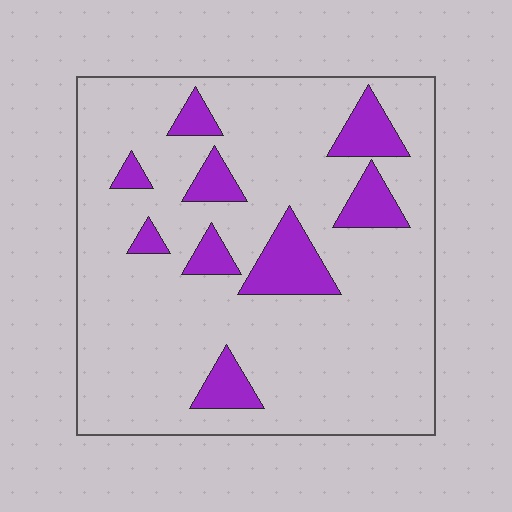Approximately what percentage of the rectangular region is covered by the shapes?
Approximately 15%.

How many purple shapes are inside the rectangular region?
9.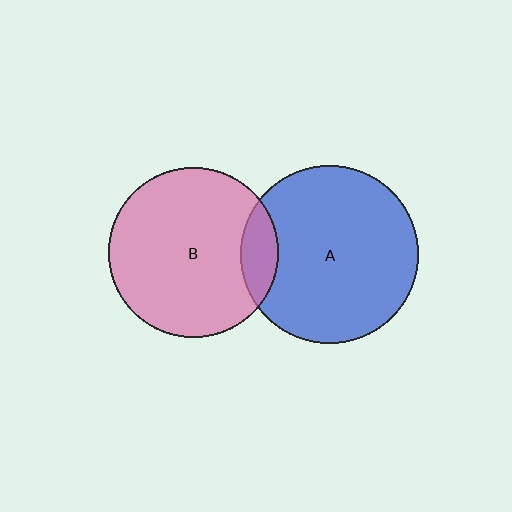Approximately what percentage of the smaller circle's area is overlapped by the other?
Approximately 15%.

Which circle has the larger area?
Circle A (blue).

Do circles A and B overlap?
Yes.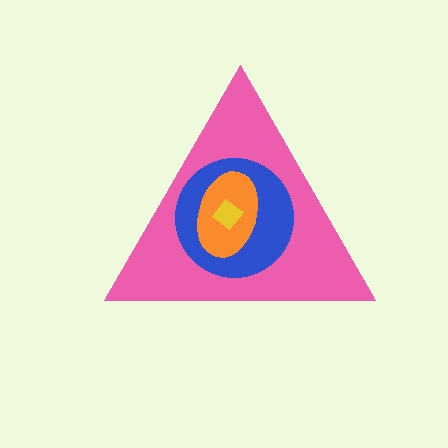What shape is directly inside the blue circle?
The orange ellipse.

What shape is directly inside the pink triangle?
The blue circle.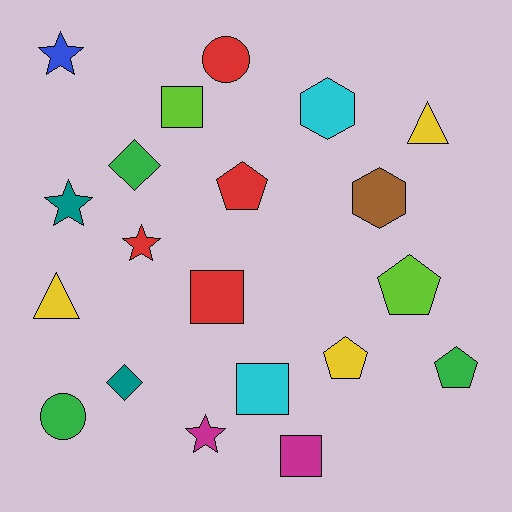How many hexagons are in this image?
There are 2 hexagons.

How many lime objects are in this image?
There are 2 lime objects.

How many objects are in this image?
There are 20 objects.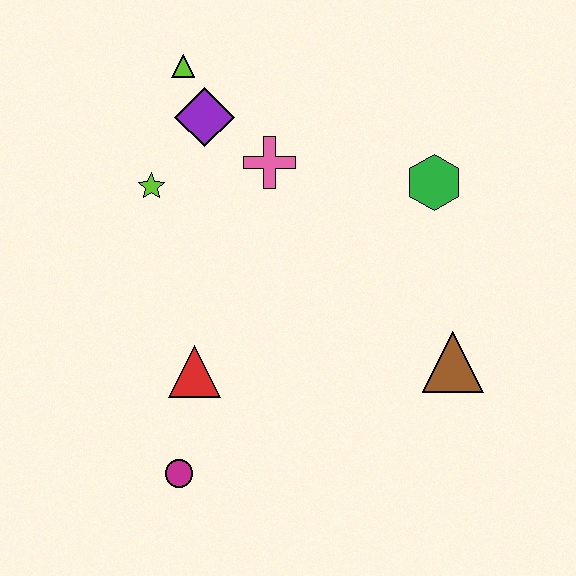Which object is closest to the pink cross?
The purple diamond is closest to the pink cross.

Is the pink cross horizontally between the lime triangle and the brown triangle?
Yes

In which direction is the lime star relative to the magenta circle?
The lime star is above the magenta circle.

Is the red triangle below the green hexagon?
Yes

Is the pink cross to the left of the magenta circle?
No